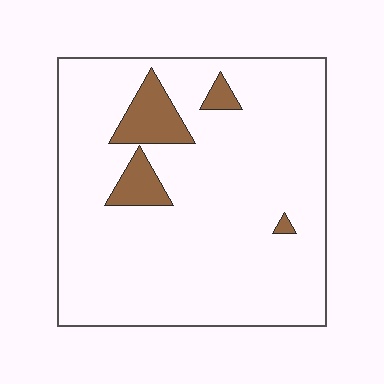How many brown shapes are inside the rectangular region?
4.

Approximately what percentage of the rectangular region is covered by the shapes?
Approximately 10%.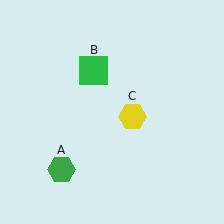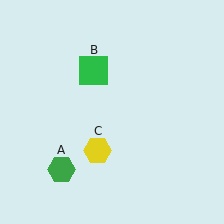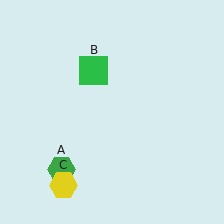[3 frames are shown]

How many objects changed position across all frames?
1 object changed position: yellow hexagon (object C).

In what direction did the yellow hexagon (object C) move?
The yellow hexagon (object C) moved down and to the left.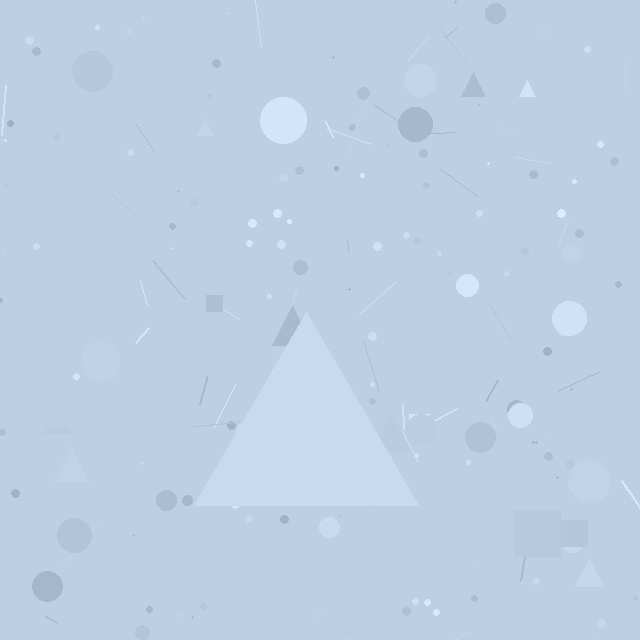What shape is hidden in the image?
A triangle is hidden in the image.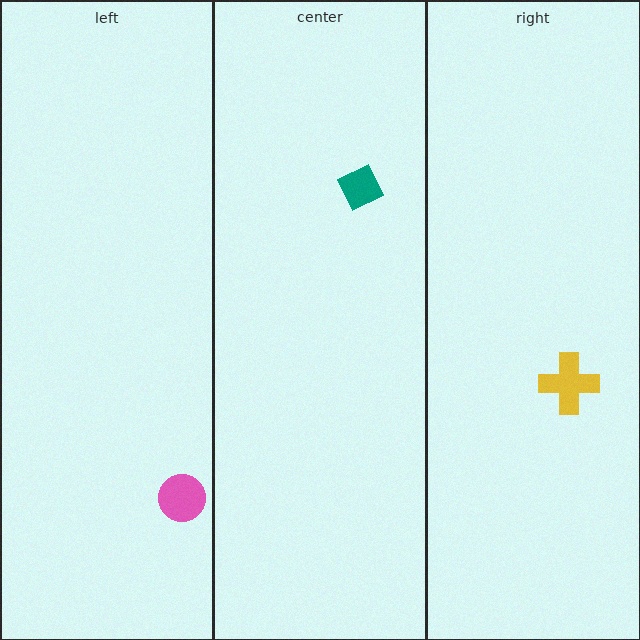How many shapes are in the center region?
1.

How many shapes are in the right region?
1.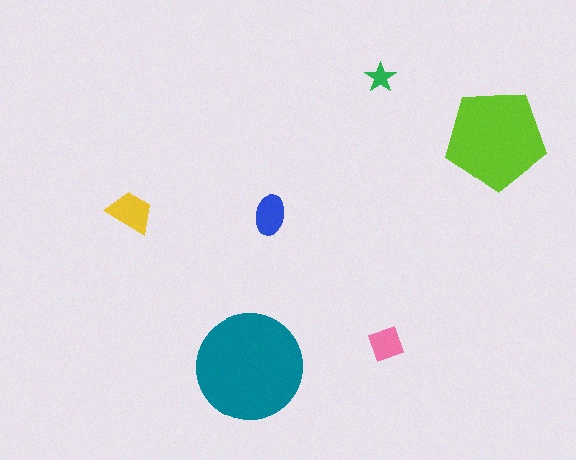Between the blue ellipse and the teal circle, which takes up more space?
The teal circle.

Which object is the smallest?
The green star.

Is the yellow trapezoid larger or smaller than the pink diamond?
Larger.